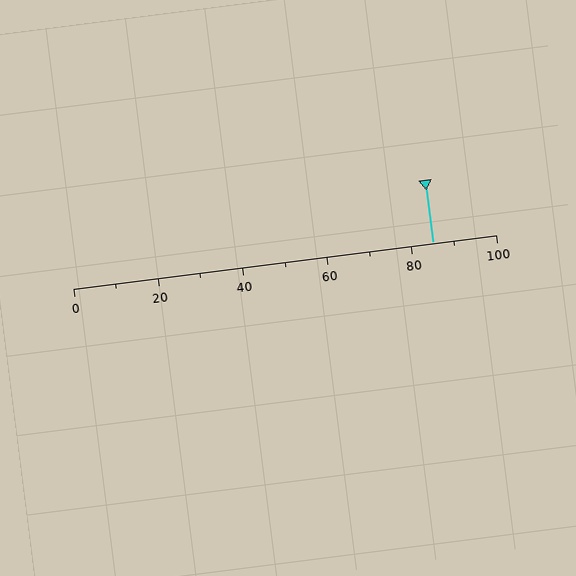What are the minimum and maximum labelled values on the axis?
The axis runs from 0 to 100.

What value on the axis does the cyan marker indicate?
The marker indicates approximately 85.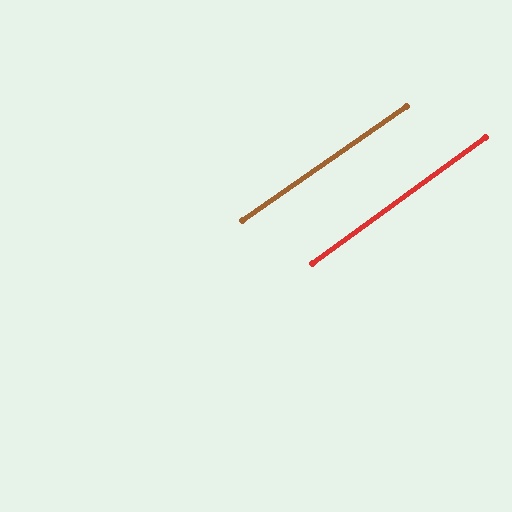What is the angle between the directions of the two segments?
Approximately 1 degree.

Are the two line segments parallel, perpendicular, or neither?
Parallel — their directions differ by only 1.2°.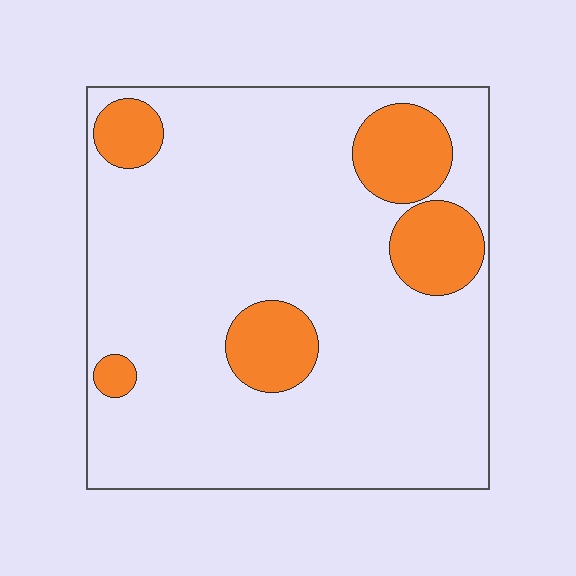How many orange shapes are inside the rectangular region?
5.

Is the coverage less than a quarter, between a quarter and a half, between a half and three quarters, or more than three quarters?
Less than a quarter.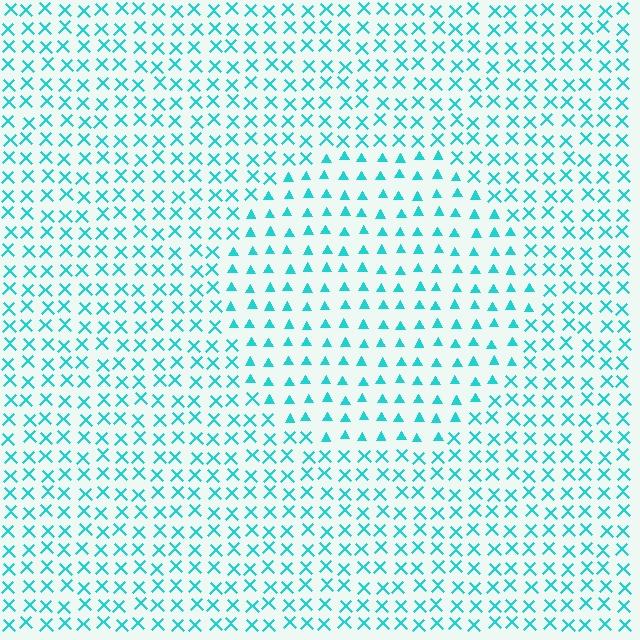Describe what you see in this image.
The image is filled with small cyan elements arranged in a uniform grid. A circle-shaped region contains triangles, while the surrounding area contains X marks. The boundary is defined purely by the change in element shape.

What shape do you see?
I see a circle.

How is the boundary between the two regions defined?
The boundary is defined by a change in element shape: triangles inside vs. X marks outside. All elements share the same color and spacing.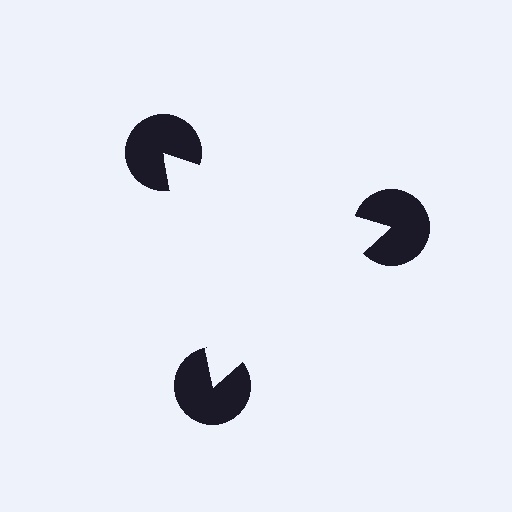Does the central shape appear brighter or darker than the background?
It typically appears slightly brighter than the background, even though no actual brightness change is drawn.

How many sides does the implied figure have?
3 sides.